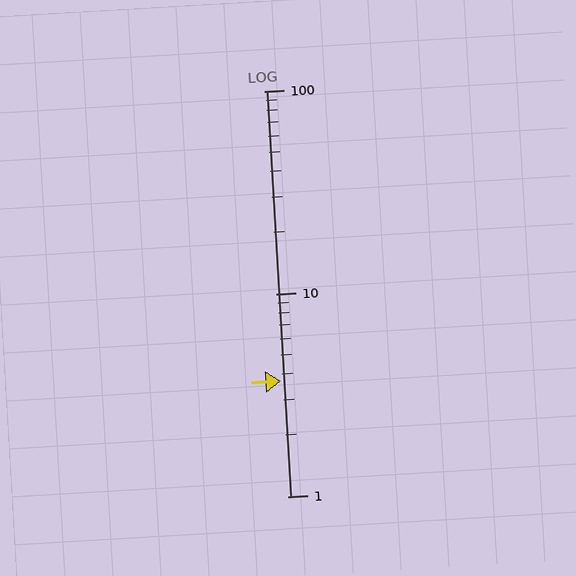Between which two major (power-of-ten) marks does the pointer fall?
The pointer is between 1 and 10.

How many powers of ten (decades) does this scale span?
The scale spans 2 decades, from 1 to 100.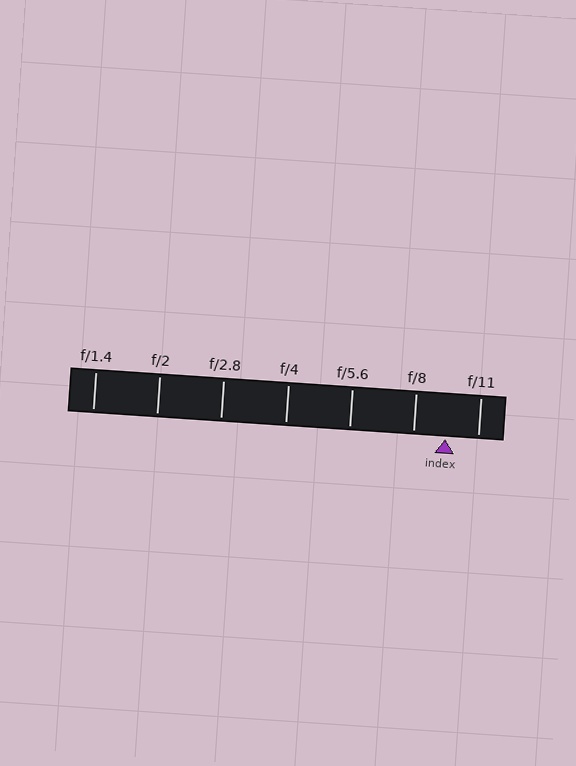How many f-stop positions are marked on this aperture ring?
There are 7 f-stop positions marked.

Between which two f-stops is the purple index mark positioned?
The index mark is between f/8 and f/11.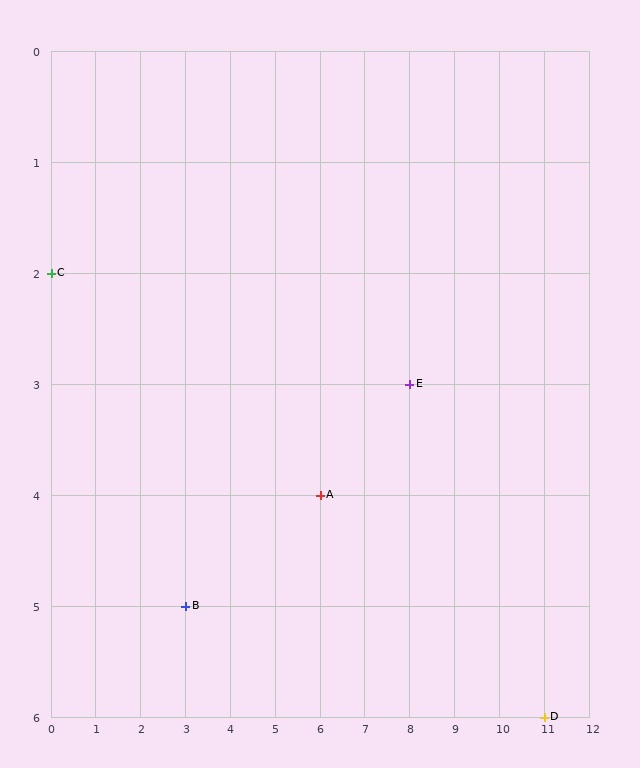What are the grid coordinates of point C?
Point C is at grid coordinates (0, 2).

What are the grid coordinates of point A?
Point A is at grid coordinates (6, 4).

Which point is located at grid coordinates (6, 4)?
Point A is at (6, 4).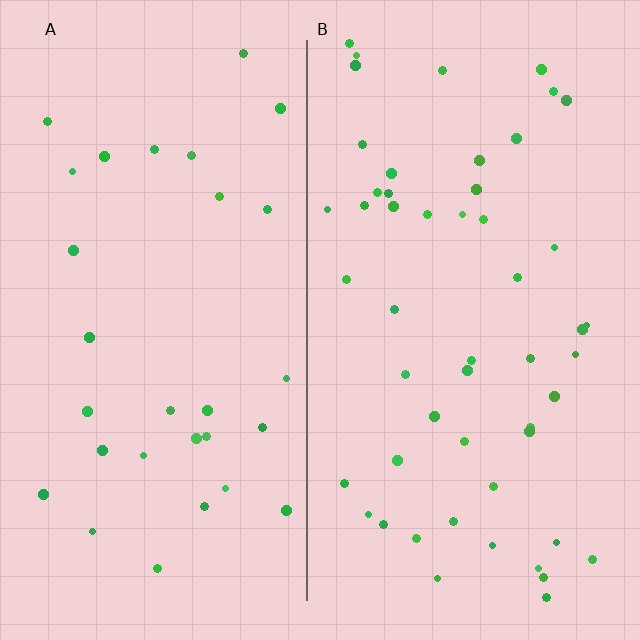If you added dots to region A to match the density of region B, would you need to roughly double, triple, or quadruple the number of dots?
Approximately double.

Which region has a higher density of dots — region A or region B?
B (the right).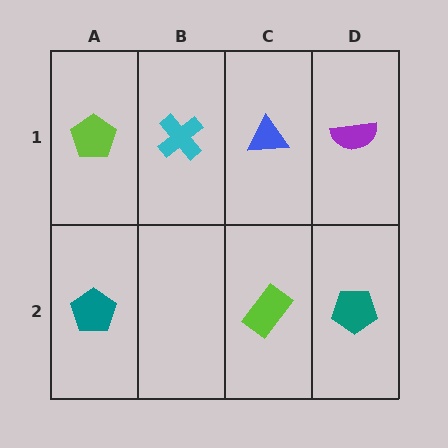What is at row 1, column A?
A lime pentagon.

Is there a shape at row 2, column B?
No, that cell is empty.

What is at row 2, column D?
A teal pentagon.